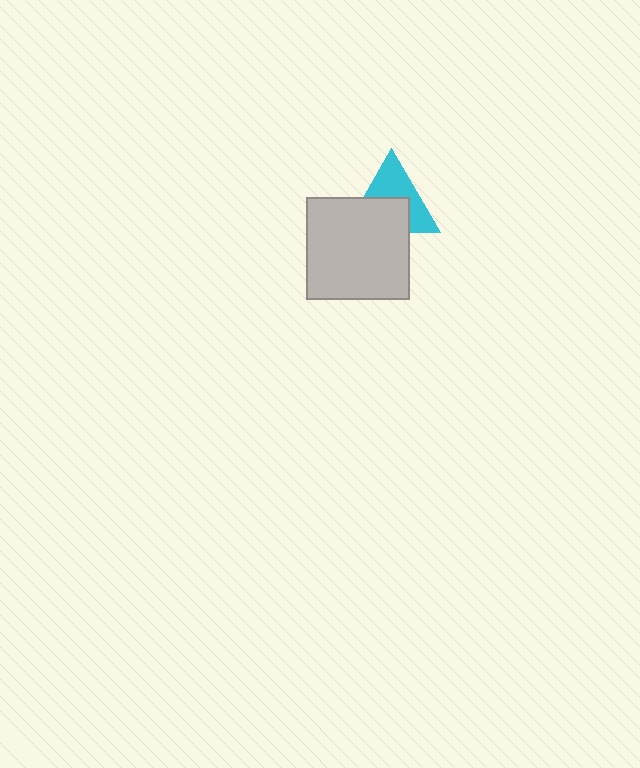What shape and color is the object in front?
The object in front is a light gray rectangle.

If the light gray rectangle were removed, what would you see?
You would see the complete cyan triangle.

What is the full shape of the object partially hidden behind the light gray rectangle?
The partially hidden object is a cyan triangle.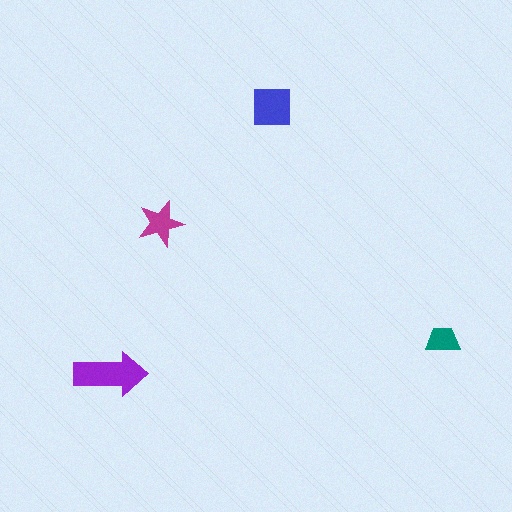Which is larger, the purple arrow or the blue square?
The purple arrow.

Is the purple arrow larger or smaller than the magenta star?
Larger.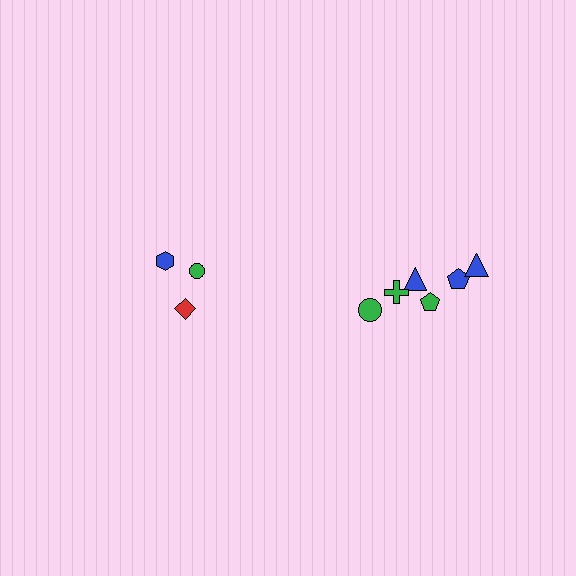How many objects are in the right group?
There are 6 objects.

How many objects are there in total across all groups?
There are 9 objects.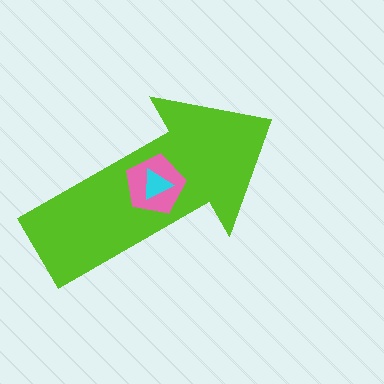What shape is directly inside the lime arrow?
The pink pentagon.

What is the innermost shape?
The cyan triangle.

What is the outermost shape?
The lime arrow.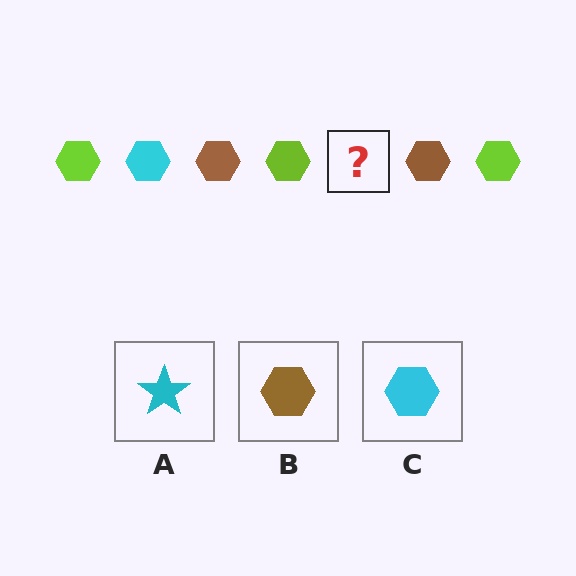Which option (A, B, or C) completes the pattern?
C.